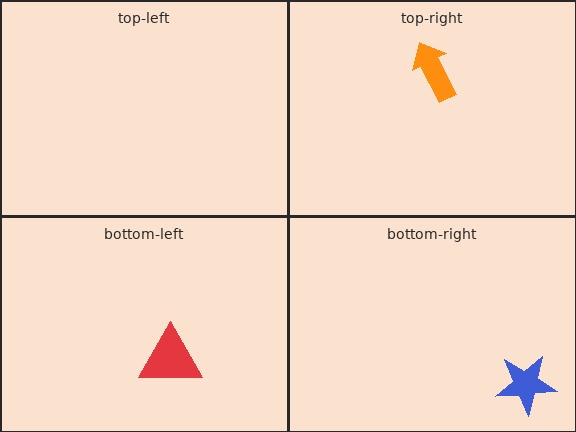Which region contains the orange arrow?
The top-right region.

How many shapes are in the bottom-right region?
1.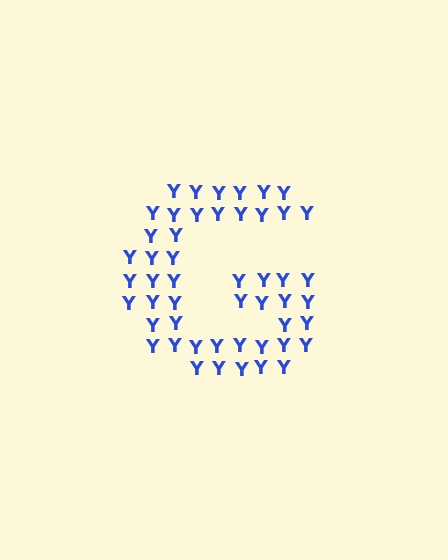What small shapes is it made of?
It is made of small letter Y's.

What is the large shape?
The large shape is the letter G.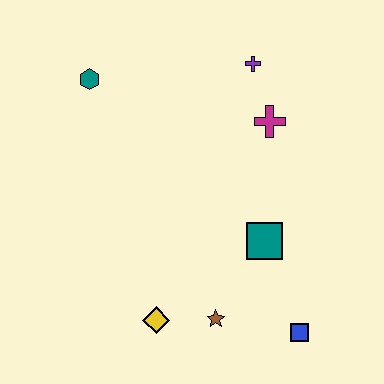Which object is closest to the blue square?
The brown star is closest to the blue square.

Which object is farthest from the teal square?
The teal hexagon is farthest from the teal square.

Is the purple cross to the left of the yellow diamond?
No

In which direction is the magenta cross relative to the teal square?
The magenta cross is above the teal square.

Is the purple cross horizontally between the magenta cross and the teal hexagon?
Yes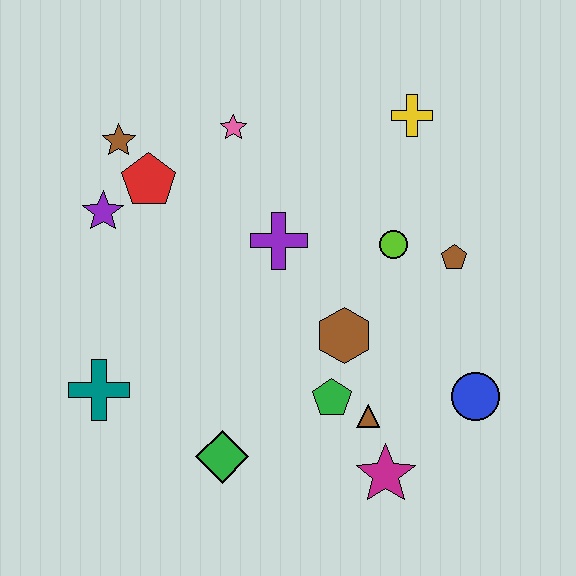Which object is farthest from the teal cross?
The yellow cross is farthest from the teal cross.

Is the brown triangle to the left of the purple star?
No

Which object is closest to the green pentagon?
The brown triangle is closest to the green pentagon.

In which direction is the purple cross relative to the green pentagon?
The purple cross is above the green pentagon.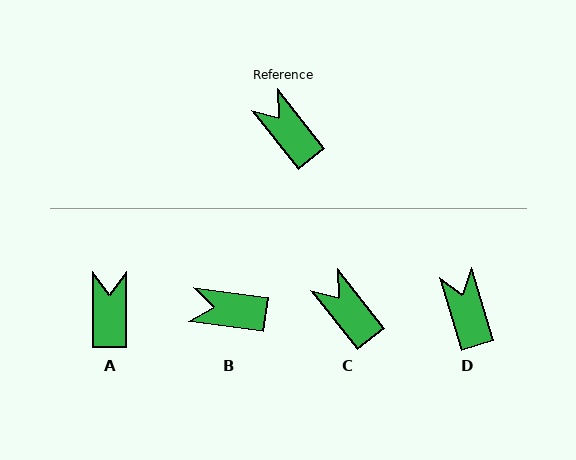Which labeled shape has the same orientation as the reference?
C.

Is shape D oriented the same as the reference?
No, it is off by about 22 degrees.